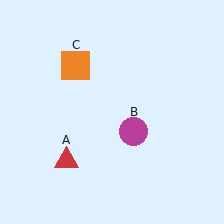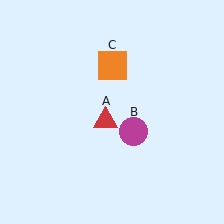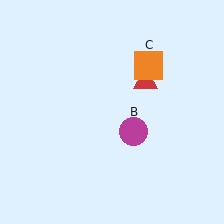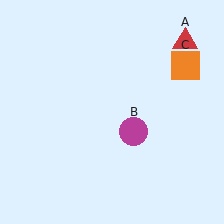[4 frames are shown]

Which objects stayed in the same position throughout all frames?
Magenta circle (object B) remained stationary.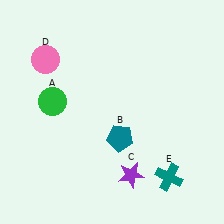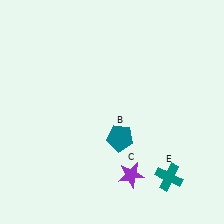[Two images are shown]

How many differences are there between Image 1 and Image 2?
There are 2 differences between the two images.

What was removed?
The green circle (A), the pink circle (D) were removed in Image 2.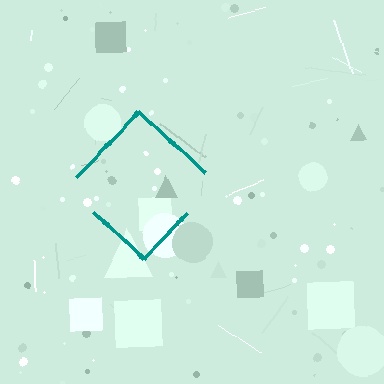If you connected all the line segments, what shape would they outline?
They would outline a diamond.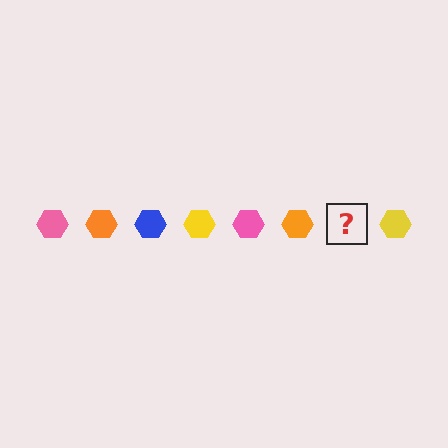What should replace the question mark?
The question mark should be replaced with a blue hexagon.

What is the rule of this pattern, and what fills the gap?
The rule is that the pattern cycles through pink, orange, blue, yellow hexagons. The gap should be filled with a blue hexagon.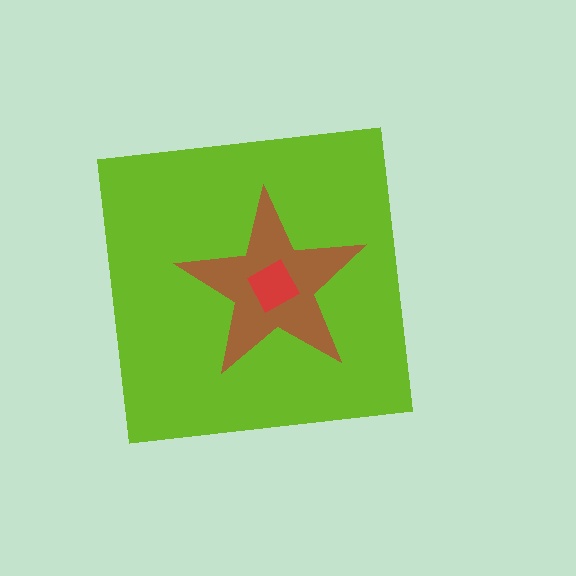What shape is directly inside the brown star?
The red square.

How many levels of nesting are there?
3.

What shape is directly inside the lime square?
The brown star.